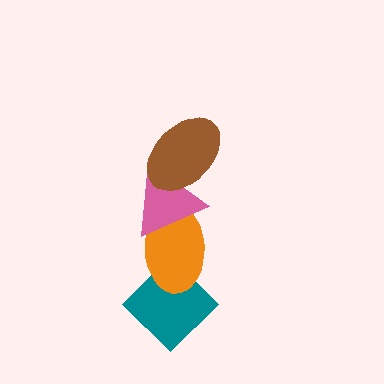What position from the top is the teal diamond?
The teal diamond is 4th from the top.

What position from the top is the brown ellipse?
The brown ellipse is 1st from the top.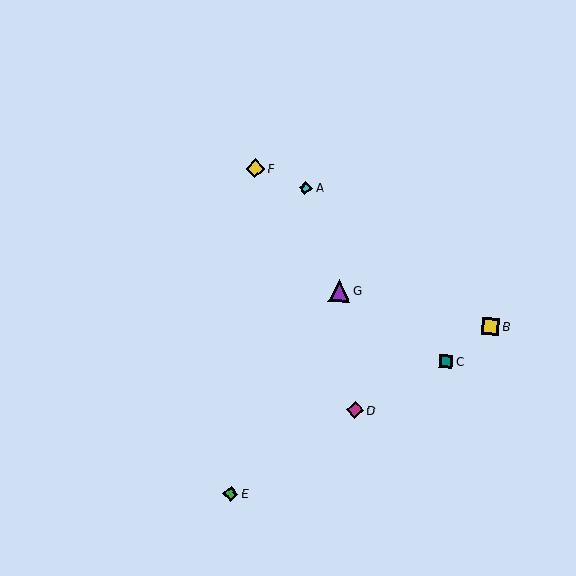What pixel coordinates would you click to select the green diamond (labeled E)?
Click at (231, 494) to select the green diamond E.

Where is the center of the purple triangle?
The center of the purple triangle is at (339, 290).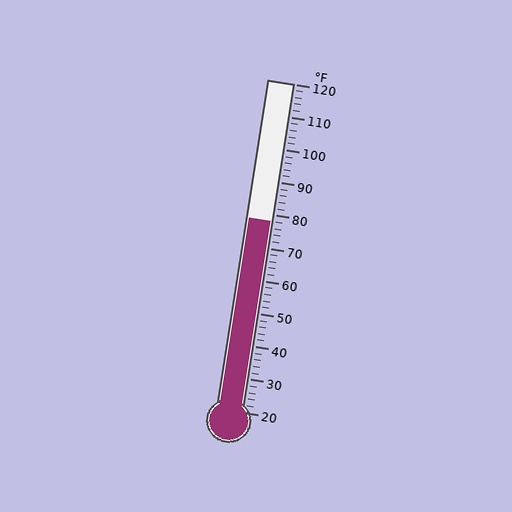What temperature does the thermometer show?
The thermometer shows approximately 78°F.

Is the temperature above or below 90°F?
The temperature is below 90°F.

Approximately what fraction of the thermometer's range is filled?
The thermometer is filled to approximately 60% of its range.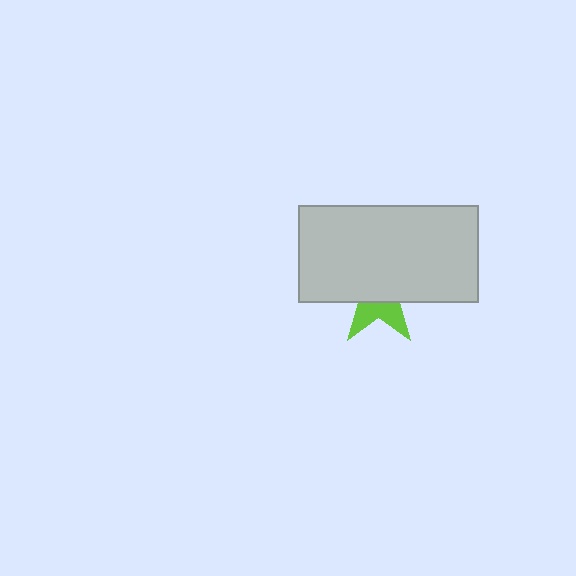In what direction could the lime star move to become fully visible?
The lime star could move down. That would shift it out from behind the light gray rectangle entirely.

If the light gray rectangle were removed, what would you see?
You would see the complete lime star.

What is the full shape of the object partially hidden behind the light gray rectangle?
The partially hidden object is a lime star.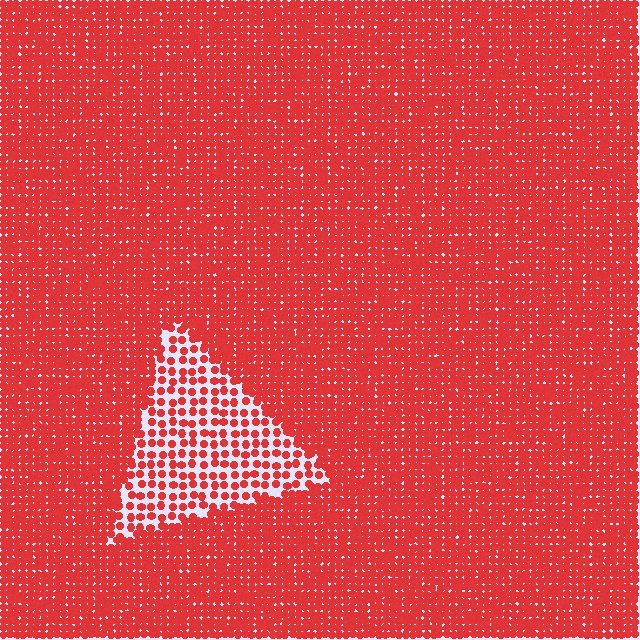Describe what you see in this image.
The image contains small red elements arranged at two different densities. A triangle-shaped region is visible where the elements are less densely packed than the surrounding area.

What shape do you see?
I see a triangle.